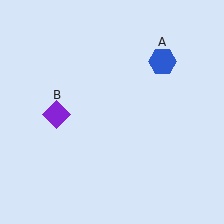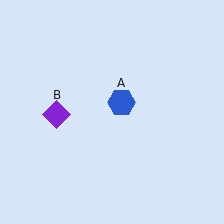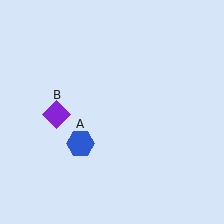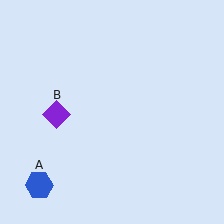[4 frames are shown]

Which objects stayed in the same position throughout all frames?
Purple diamond (object B) remained stationary.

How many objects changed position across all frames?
1 object changed position: blue hexagon (object A).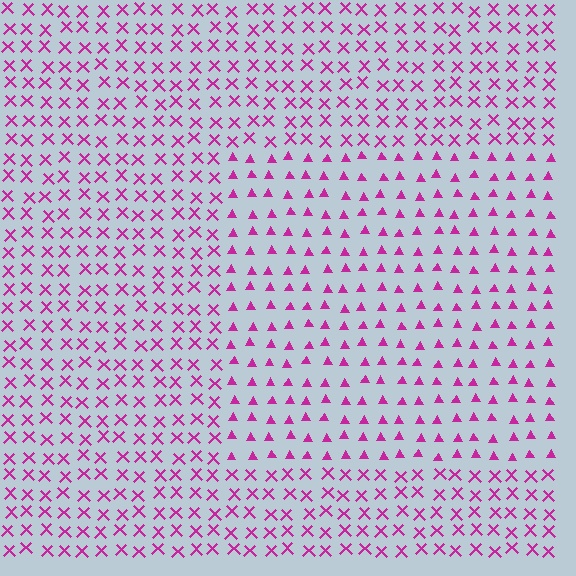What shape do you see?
I see a rectangle.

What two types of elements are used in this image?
The image uses triangles inside the rectangle region and X marks outside it.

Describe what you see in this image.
The image is filled with small magenta elements arranged in a uniform grid. A rectangle-shaped region contains triangles, while the surrounding area contains X marks. The boundary is defined purely by the change in element shape.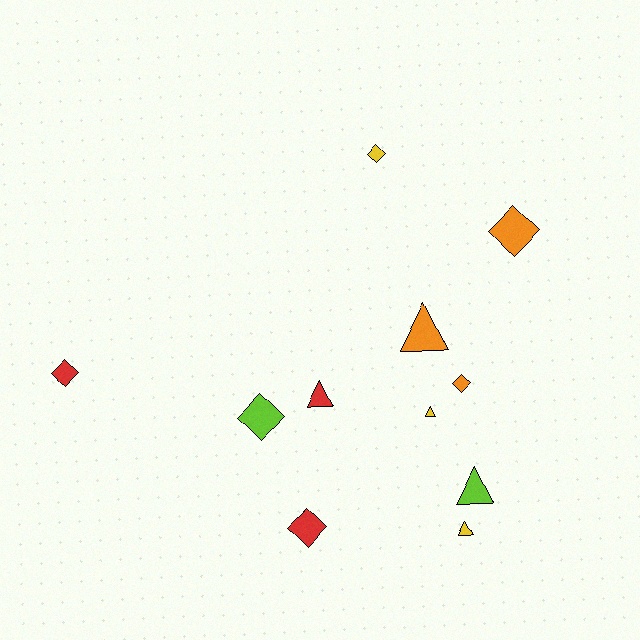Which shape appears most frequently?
Diamond, with 6 objects.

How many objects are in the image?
There are 11 objects.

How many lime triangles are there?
There is 1 lime triangle.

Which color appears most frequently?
Red, with 3 objects.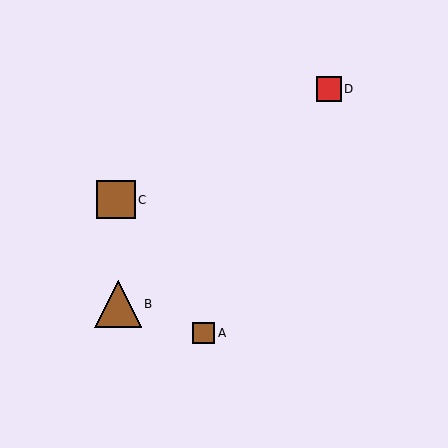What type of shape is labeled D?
Shape D is a red square.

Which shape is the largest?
The brown triangle (labeled B) is the largest.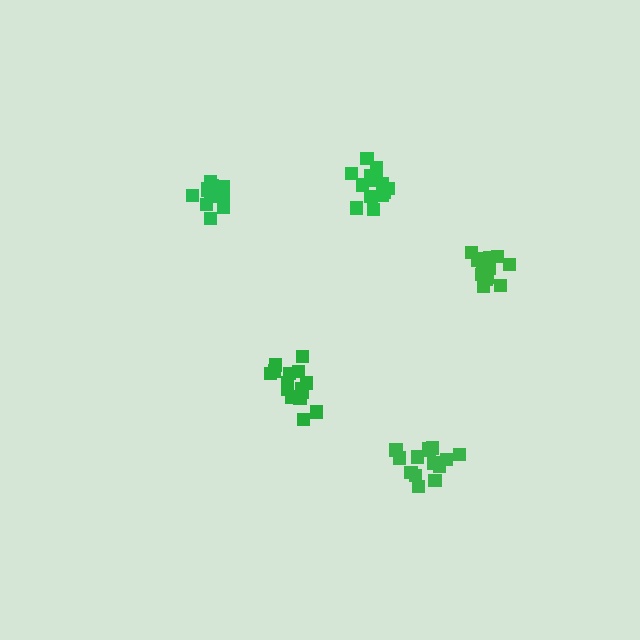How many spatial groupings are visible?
There are 5 spatial groupings.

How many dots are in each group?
Group 1: 15 dots, Group 2: 13 dots, Group 3: 13 dots, Group 4: 13 dots, Group 5: 14 dots (68 total).